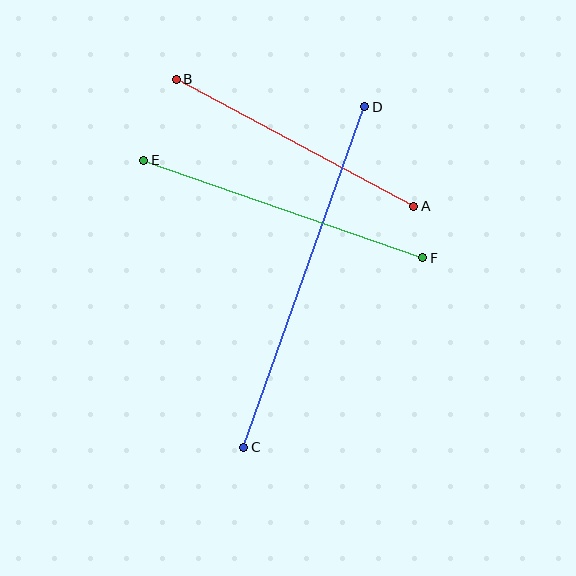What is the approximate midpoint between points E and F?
The midpoint is at approximately (283, 209) pixels.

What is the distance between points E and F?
The distance is approximately 296 pixels.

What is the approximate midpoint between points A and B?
The midpoint is at approximately (295, 143) pixels.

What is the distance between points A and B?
The distance is approximately 270 pixels.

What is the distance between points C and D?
The distance is approximately 361 pixels.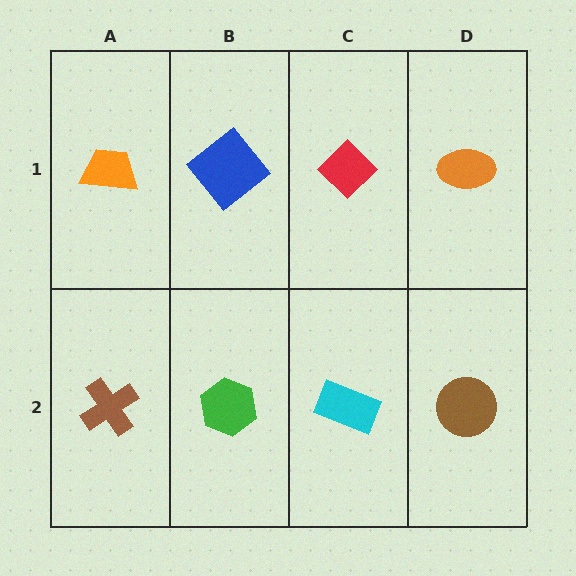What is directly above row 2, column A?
An orange trapezoid.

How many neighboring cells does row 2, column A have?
2.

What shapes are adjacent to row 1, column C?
A cyan rectangle (row 2, column C), a blue diamond (row 1, column B), an orange ellipse (row 1, column D).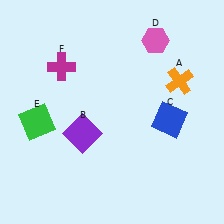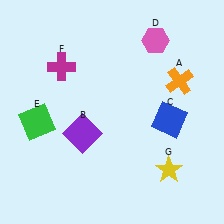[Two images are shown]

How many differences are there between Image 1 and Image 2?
There is 1 difference between the two images.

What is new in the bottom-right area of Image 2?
A yellow star (G) was added in the bottom-right area of Image 2.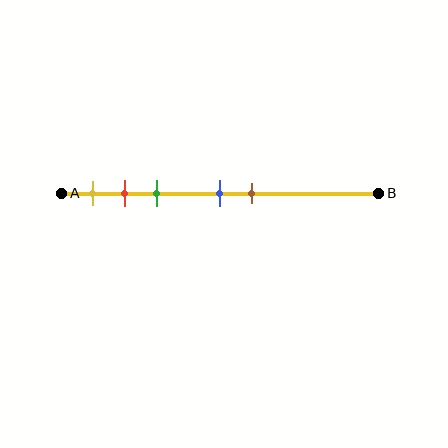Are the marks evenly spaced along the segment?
No, the marks are not evenly spaced.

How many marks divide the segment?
There are 5 marks dividing the segment.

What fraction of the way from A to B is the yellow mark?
The yellow mark is approximately 10% (0.1) of the way from A to B.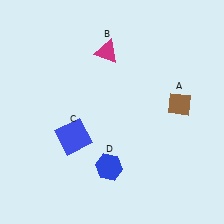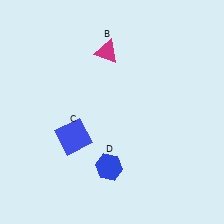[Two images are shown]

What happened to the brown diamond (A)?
The brown diamond (A) was removed in Image 2. It was in the top-right area of Image 1.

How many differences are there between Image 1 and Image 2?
There is 1 difference between the two images.